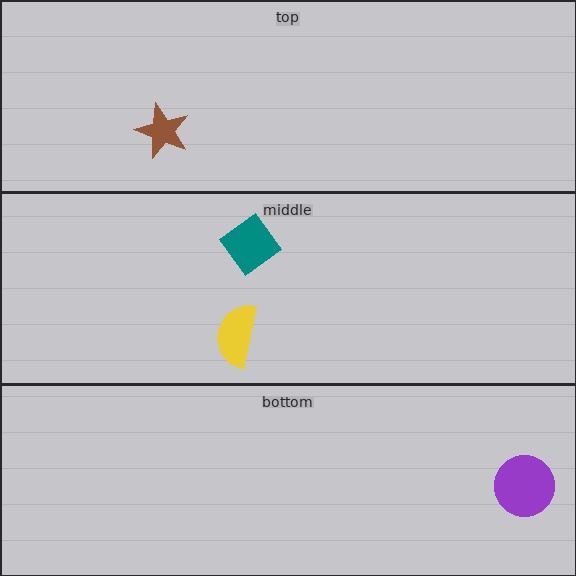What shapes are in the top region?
The brown star.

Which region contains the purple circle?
The bottom region.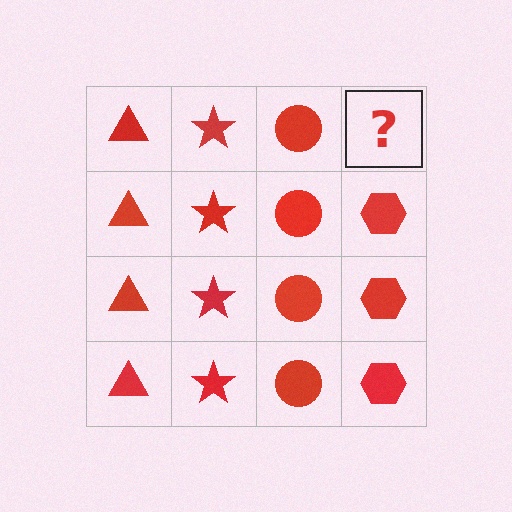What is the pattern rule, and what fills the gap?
The rule is that each column has a consistent shape. The gap should be filled with a red hexagon.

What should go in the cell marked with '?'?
The missing cell should contain a red hexagon.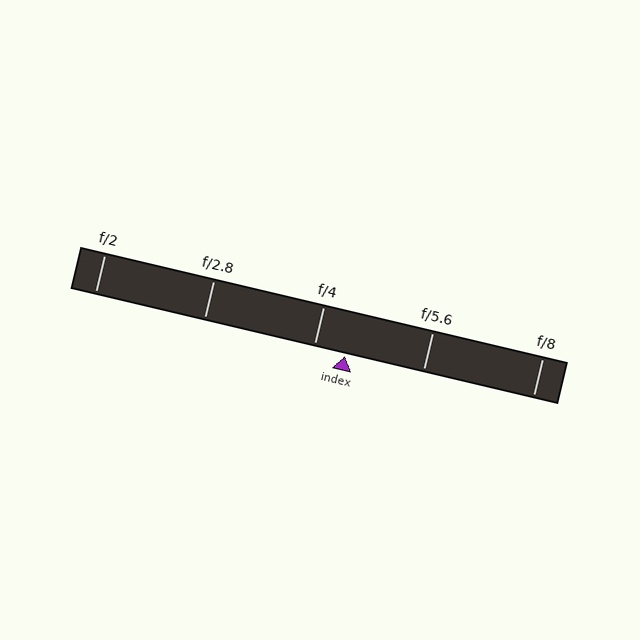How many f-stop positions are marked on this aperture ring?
There are 5 f-stop positions marked.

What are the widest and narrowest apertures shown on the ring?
The widest aperture shown is f/2 and the narrowest is f/8.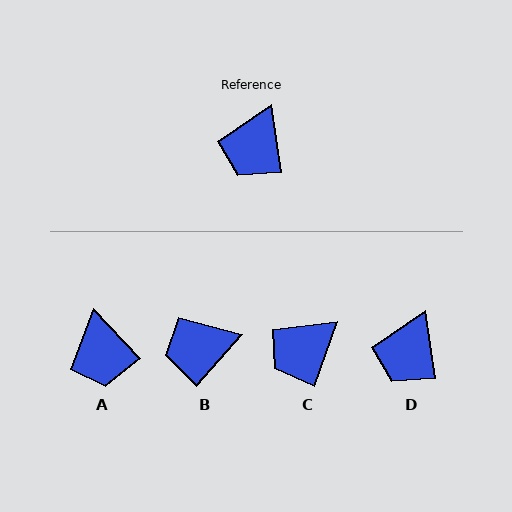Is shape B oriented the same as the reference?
No, it is off by about 49 degrees.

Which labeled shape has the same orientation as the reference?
D.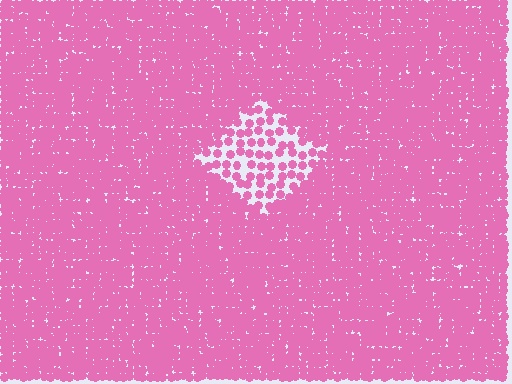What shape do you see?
I see a diamond.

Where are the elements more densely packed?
The elements are more densely packed outside the diamond boundary.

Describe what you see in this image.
The image contains small pink elements arranged at two different densities. A diamond-shaped region is visible where the elements are less densely packed than the surrounding area.